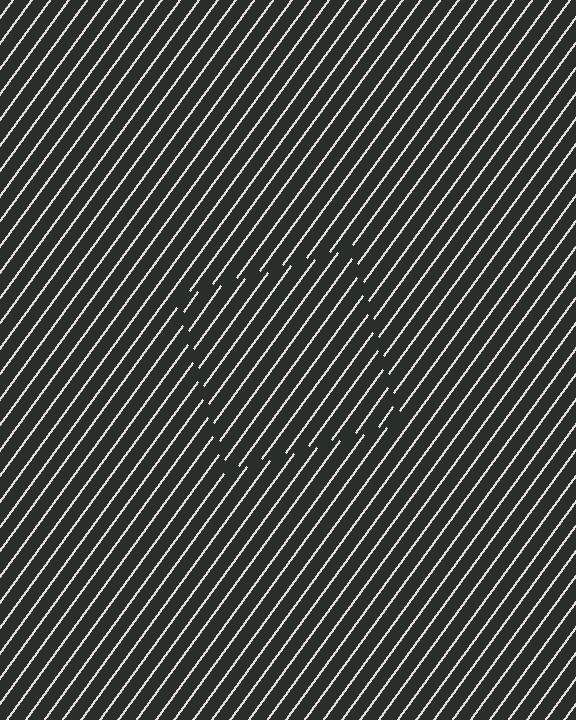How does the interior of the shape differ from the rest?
The interior of the shape contains the same grating, shifted by half a period — the contour is defined by the phase discontinuity where line-ends from the inner and outer gratings abut.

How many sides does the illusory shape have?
4 sides — the line-ends trace a square.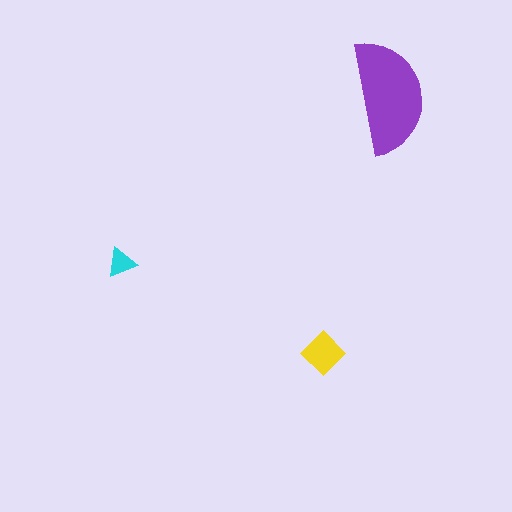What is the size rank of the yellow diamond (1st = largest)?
2nd.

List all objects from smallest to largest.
The cyan triangle, the yellow diamond, the purple semicircle.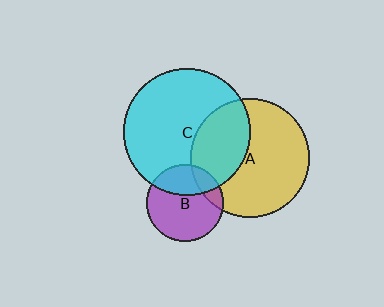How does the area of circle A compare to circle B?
Approximately 2.3 times.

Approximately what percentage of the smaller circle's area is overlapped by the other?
Approximately 35%.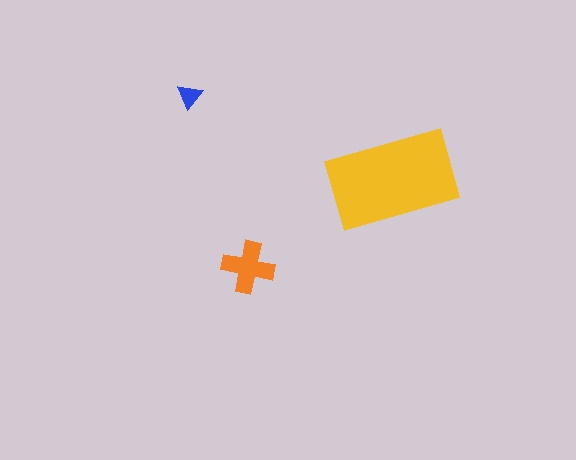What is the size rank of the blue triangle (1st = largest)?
3rd.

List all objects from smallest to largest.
The blue triangle, the orange cross, the yellow rectangle.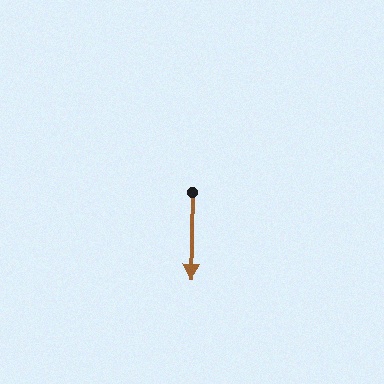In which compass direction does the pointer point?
South.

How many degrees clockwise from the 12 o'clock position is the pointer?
Approximately 181 degrees.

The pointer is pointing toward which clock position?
Roughly 6 o'clock.